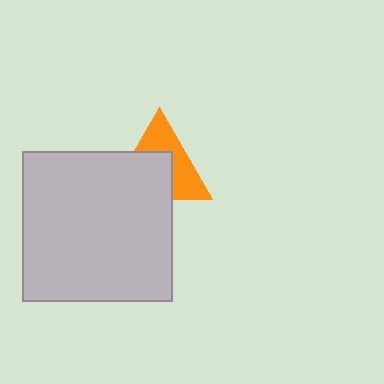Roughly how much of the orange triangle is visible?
About half of it is visible (roughly 48%).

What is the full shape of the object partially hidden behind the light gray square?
The partially hidden object is an orange triangle.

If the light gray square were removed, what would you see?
You would see the complete orange triangle.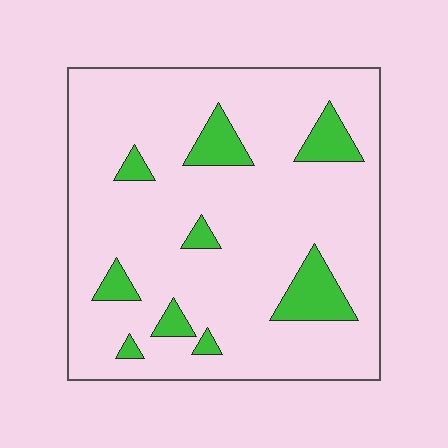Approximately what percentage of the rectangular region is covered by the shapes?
Approximately 15%.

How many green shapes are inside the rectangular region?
9.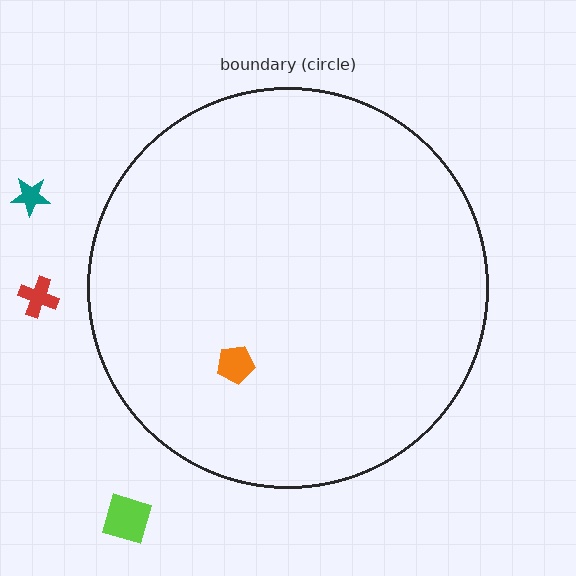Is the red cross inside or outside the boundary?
Outside.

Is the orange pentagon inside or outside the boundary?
Inside.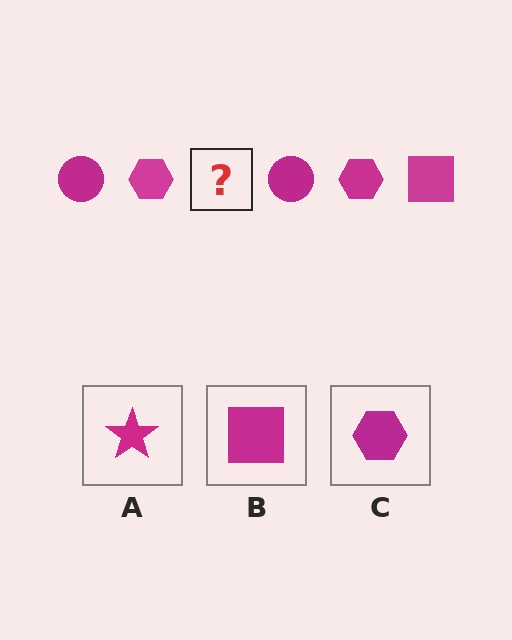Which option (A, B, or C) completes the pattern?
B.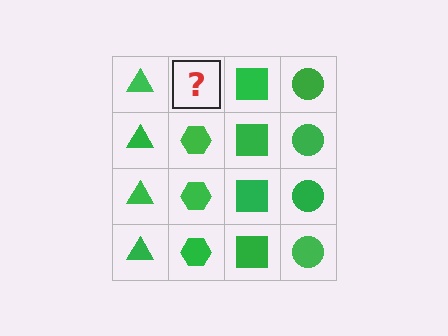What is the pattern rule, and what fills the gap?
The rule is that each column has a consistent shape. The gap should be filled with a green hexagon.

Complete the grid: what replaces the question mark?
The question mark should be replaced with a green hexagon.